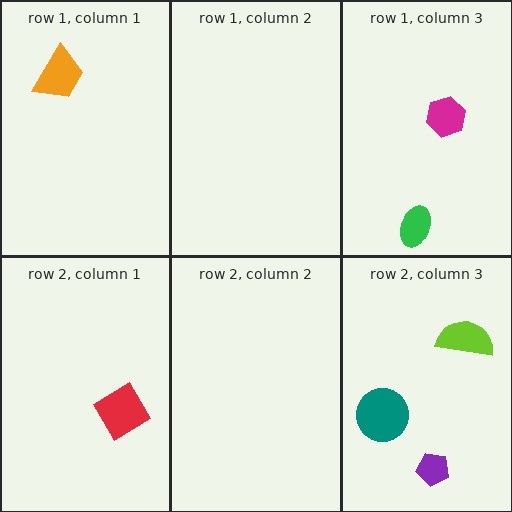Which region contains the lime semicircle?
The row 2, column 3 region.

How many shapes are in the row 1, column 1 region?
1.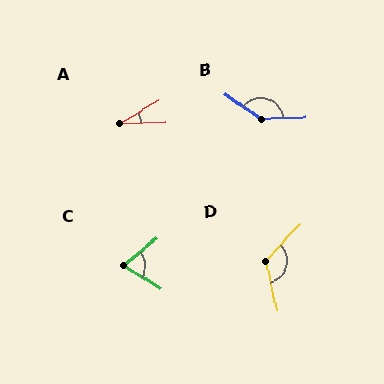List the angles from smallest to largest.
A (29°), C (71°), D (124°), B (143°).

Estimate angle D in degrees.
Approximately 124 degrees.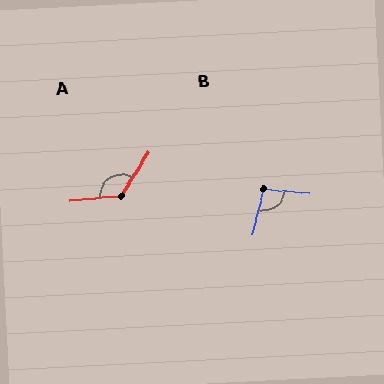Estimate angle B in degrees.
Approximately 98 degrees.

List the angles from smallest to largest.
B (98°), A (127°).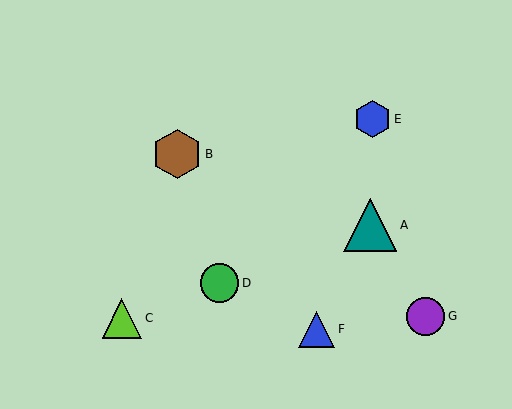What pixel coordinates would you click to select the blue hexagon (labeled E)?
Click at (373, 119) to select the blue hexagon E.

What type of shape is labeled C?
Shape C is a lime triangle.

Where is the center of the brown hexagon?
The center of the brown hexagon is at (177, 154).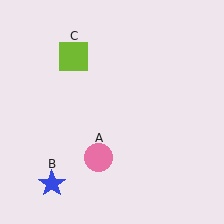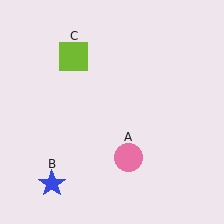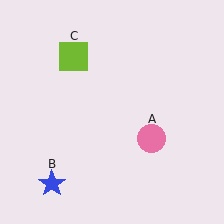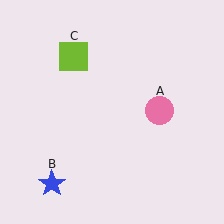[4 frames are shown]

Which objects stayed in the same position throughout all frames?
Blue star (object B) and lime square (object C) remained stationary.